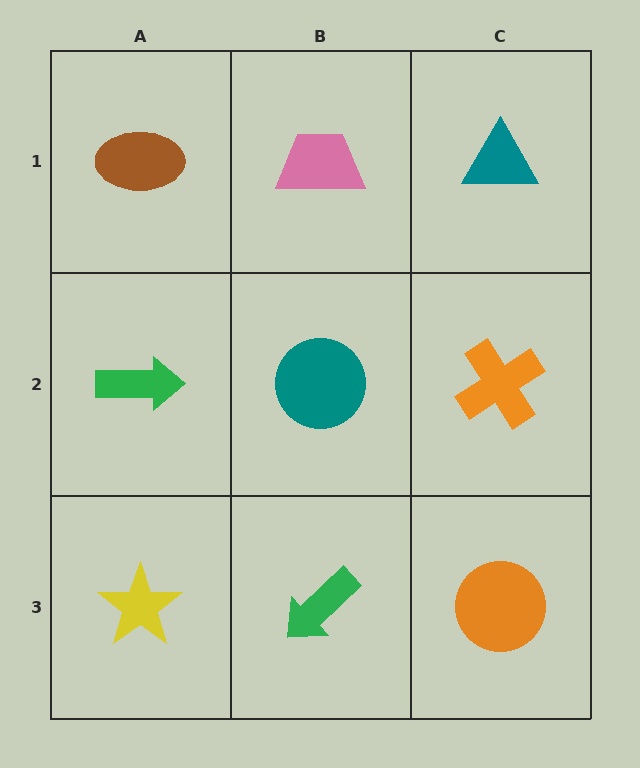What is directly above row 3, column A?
A green arrow.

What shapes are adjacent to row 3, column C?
An orange cross (row 2, column C), a green arrow (row 3, column B).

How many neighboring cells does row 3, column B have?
3.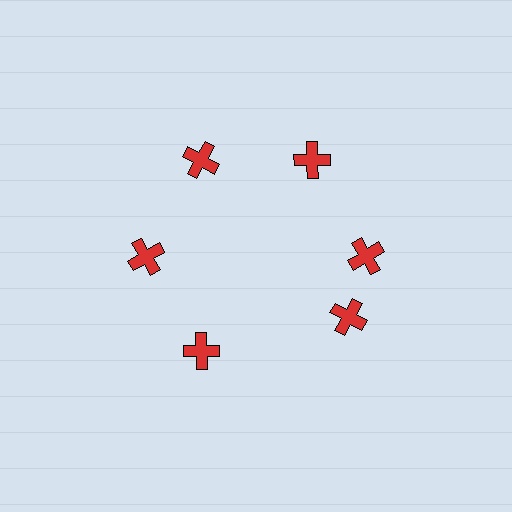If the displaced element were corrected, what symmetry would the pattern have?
It would have 6-fold rotational symmetry — the pattern would map onto itself every 60 degrees.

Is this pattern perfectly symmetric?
No. The 6 red crosses are arranged in a ring, but one element near the 5 o'clock position is rotated out of alignment along the ring, breaking the 6-fold rotational symmetry.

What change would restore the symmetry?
The symmetry would be restored by rotating it back into even spacing with its neighbors so that all 6 crosses sit at equal angles and equal distance from the center.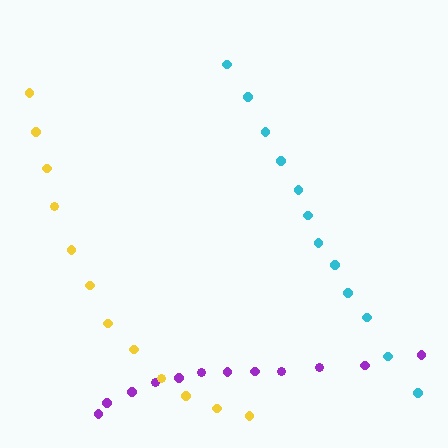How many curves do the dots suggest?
There are 3 distinct paths.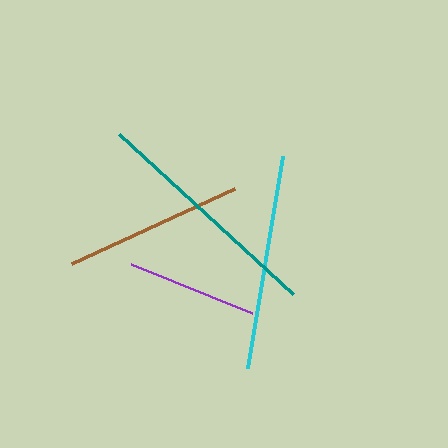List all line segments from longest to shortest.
From longest to shortest: teal, cyan, brown, purple.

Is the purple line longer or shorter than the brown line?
The brown line is longer than the purple line.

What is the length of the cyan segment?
The cyan segment is approximately 214 pixels long.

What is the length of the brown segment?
The brown segment is approximately 180 pixels long.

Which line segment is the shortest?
The purple line is the shortest at approximately 131 pixels.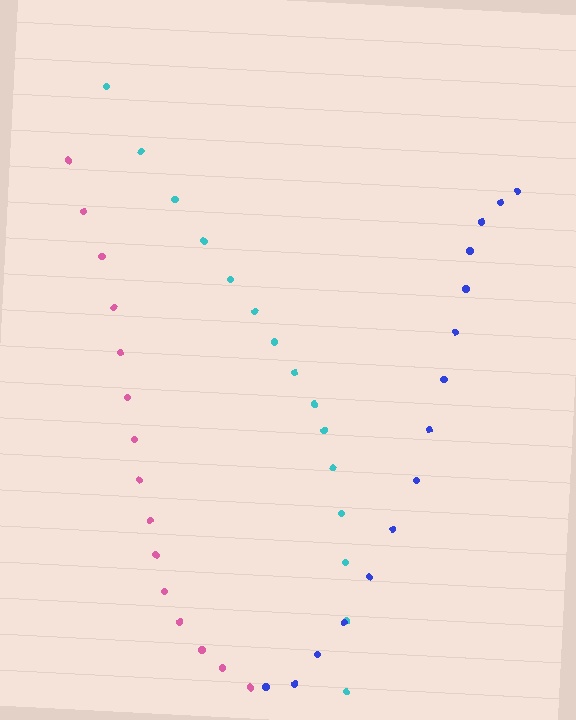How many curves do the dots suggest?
There are 3 distinct paths.